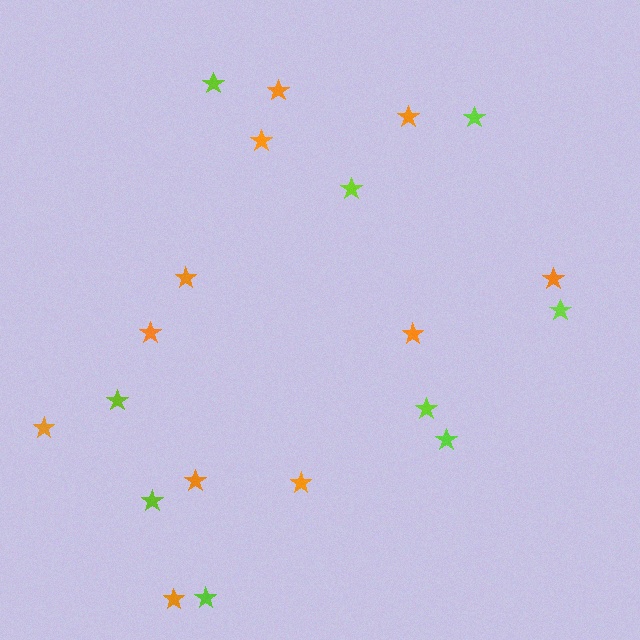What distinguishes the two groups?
There are 2 groups: one group of lime stars (9) and one group of orange stars (11).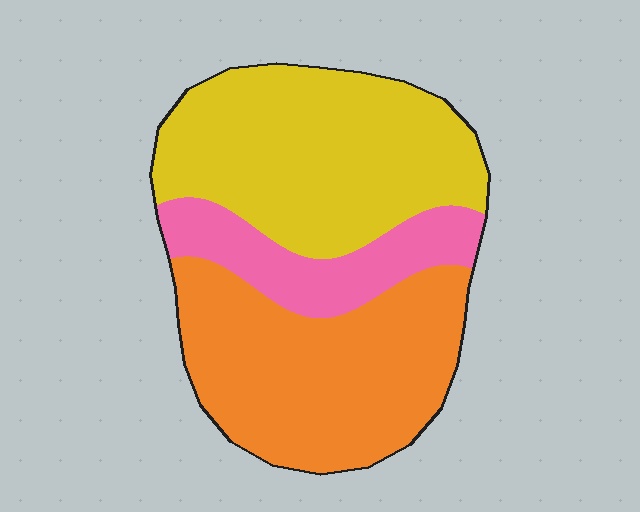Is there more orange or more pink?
Orange.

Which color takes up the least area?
Pink, at roughly 15%.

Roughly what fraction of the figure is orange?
Orange covers 40% of the figure.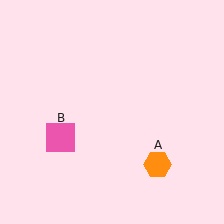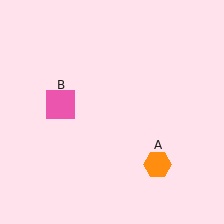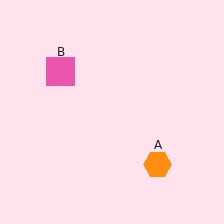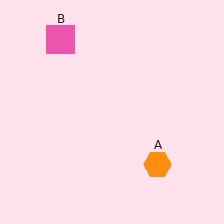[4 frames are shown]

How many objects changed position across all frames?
1 object changed position: pink square (object B).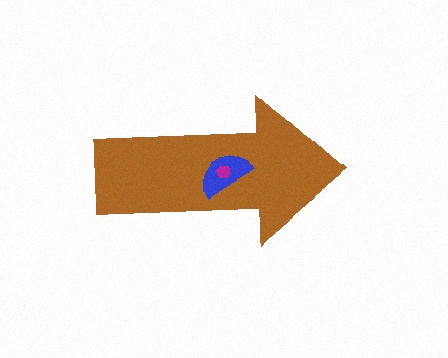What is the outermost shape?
The brown arrow.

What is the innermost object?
The magenta hexagon.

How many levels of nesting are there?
3.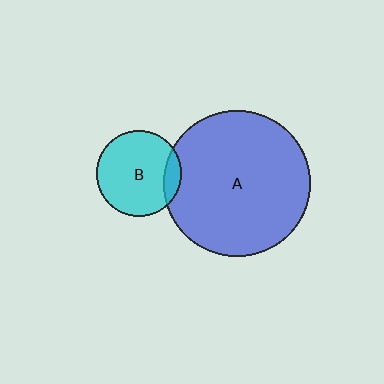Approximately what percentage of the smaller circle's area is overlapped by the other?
Approximately 10%.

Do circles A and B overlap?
Yes.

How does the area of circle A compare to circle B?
Approximately 2.9 times.